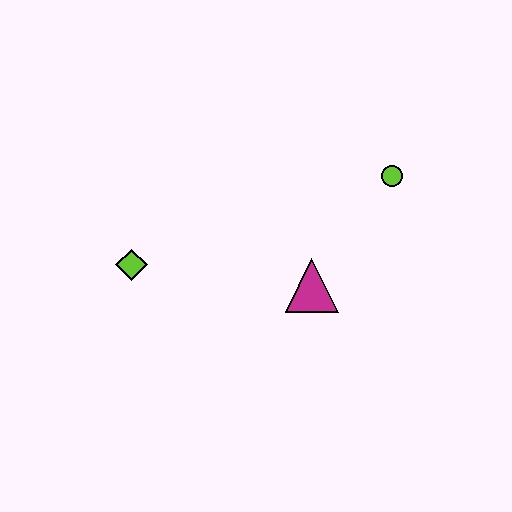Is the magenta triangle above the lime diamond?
No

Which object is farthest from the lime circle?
The lime diamond is farthest from the lime circle.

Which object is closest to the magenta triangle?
The lime circle is closest to the magenta triangle.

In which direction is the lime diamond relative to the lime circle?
The lime diamond is to the left of the lime circle.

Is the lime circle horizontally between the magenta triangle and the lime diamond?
No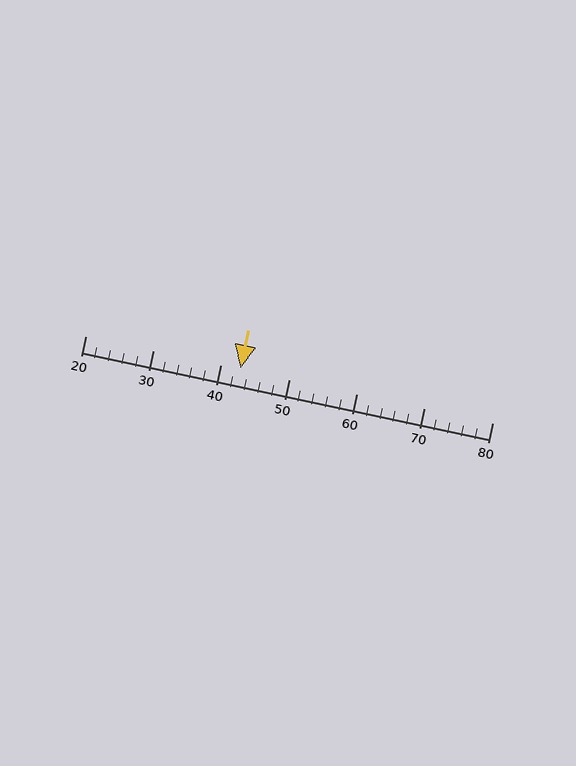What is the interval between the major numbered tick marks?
The major tick marks are spaced 10 units apart.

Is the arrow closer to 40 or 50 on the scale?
The arrow is closer to 40.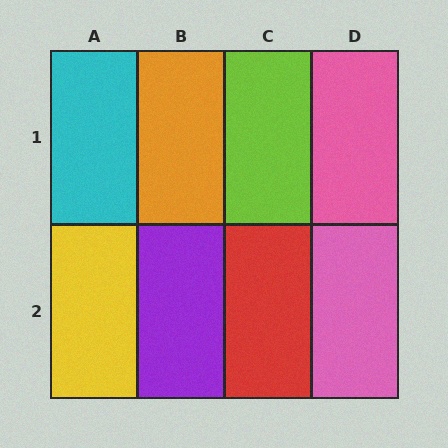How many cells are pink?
2 cells are pink.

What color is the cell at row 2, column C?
Red.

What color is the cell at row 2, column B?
Purple.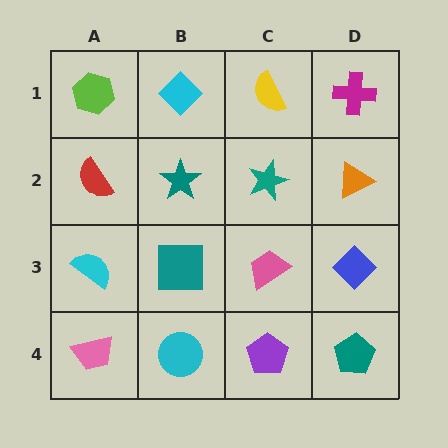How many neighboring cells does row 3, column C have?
4.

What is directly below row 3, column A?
A pink trapezoid.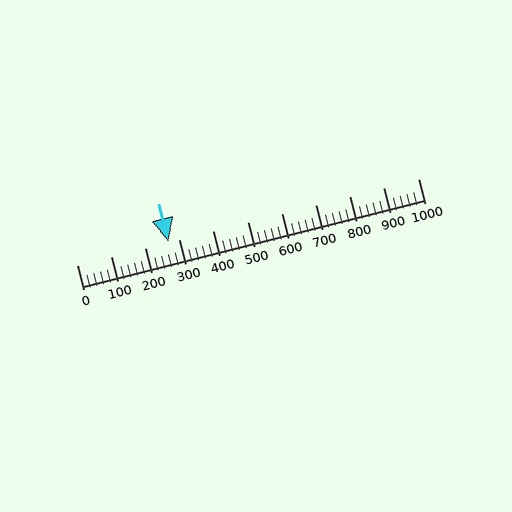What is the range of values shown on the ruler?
The ruler shows values from 0 to 1000.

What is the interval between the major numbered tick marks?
The major tick marks are spaced 100 units apart.